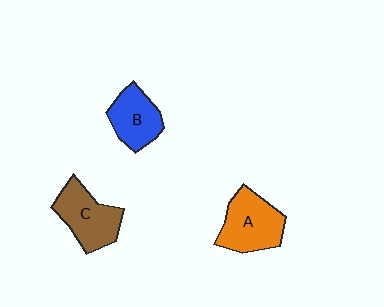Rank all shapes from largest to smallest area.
From largest to smallest: A (orange), C (brown), B (blue).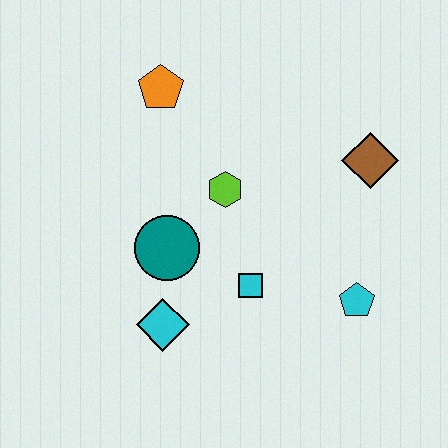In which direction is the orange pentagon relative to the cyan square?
The orange pentagon is above the cyan square.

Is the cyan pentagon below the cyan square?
Yes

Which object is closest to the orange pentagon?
The lime hexagon is closest to the orange pentagon.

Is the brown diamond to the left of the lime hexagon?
No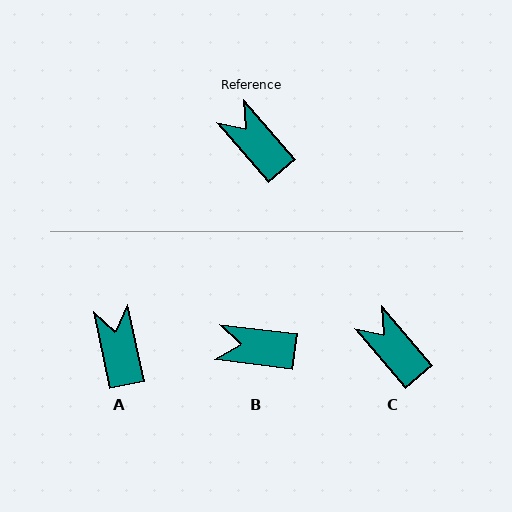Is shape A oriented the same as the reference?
No, it is off by about 29 degrees.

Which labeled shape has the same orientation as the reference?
C.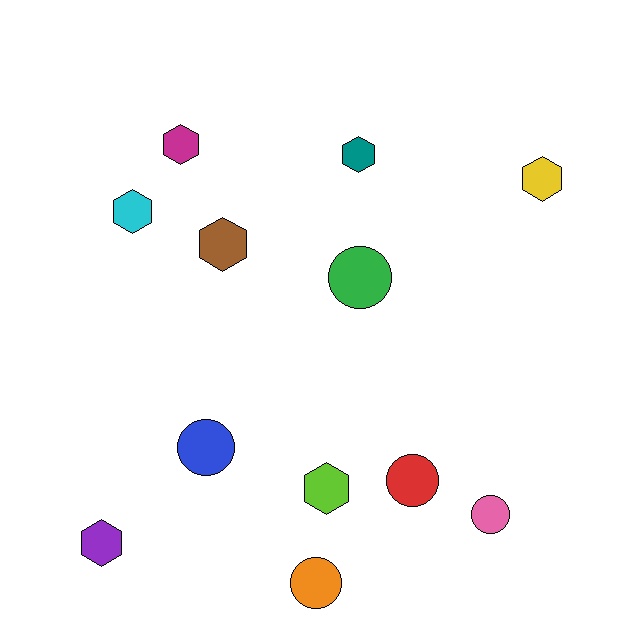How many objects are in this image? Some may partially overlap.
There are 12 objects.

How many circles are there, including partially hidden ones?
There are 5 circles.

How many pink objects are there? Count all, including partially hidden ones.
There is 1 pink object.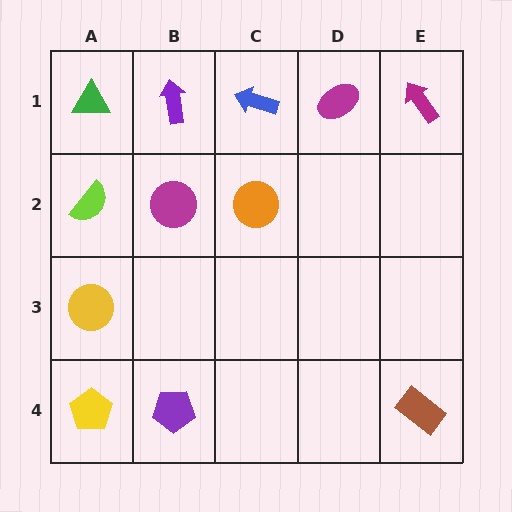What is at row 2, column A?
A lime semicircle.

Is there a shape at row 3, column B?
No, that cell is empty.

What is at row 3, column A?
A yellow circle.